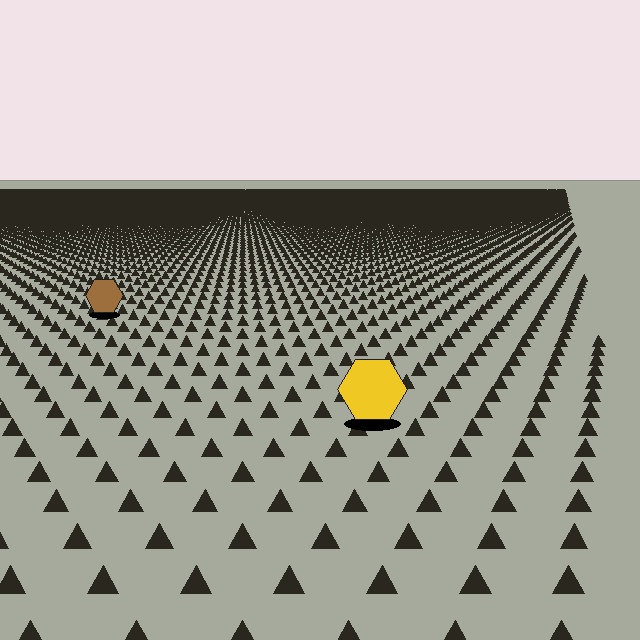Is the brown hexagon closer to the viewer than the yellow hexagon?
No. The yellow hexagon is closer — you can tell from the texture gradient: the ground texture is coarser near it.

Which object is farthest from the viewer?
The brown hexagon is farthest from the viewer. It appears smaller and the ground texture around it is denser.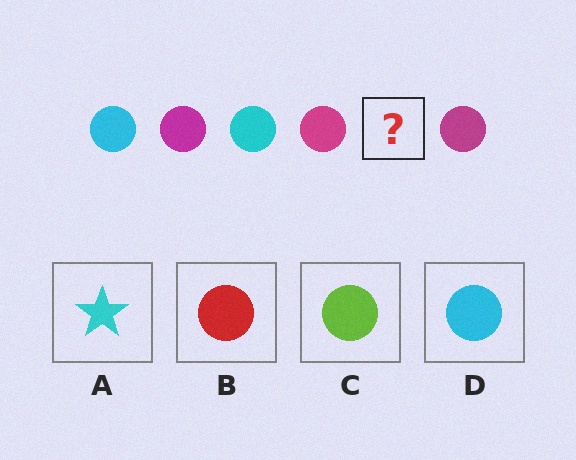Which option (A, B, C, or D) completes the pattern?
D.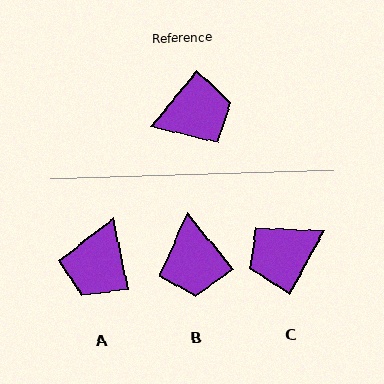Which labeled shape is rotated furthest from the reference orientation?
C, about 169 degrees away.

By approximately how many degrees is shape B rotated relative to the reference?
Approximately 101 degrees clockwise.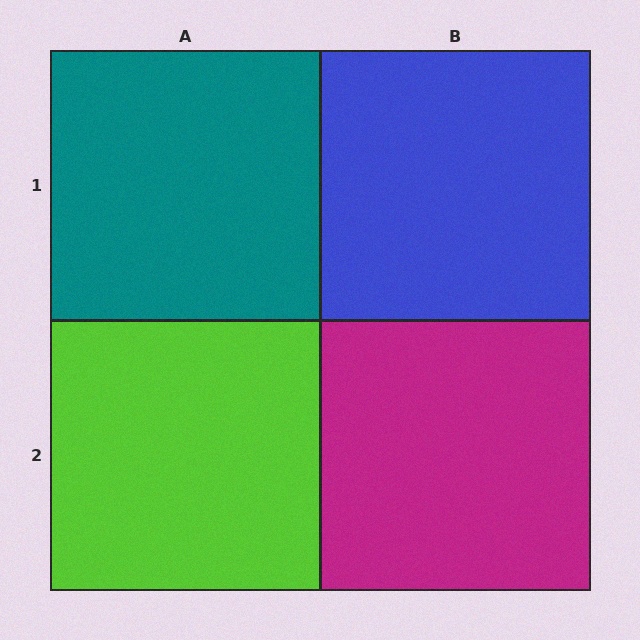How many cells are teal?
1 cell is teal.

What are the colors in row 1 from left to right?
Teal, blue.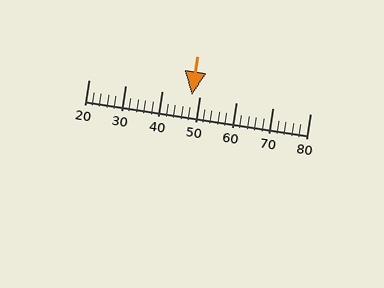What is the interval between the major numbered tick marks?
The major tick marks are spaced 10 units apart.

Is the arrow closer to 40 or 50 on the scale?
The arrow is closer to 50.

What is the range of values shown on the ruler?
The ruler shows values from 20 to 80.